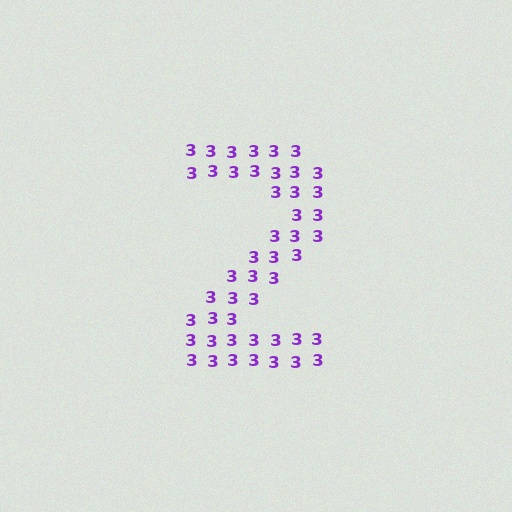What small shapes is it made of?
It is made of small digit 3's.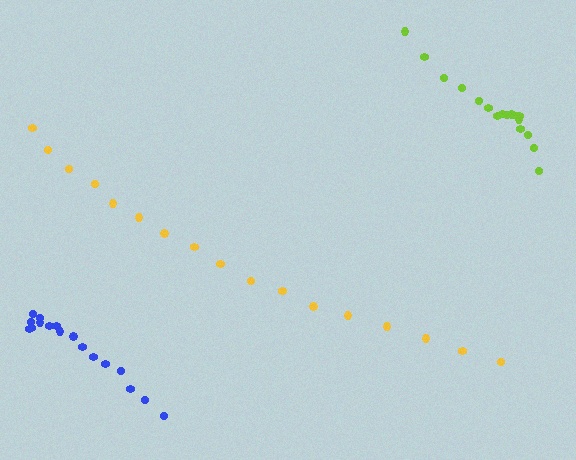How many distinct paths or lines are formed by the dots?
There are 3 distinct paths.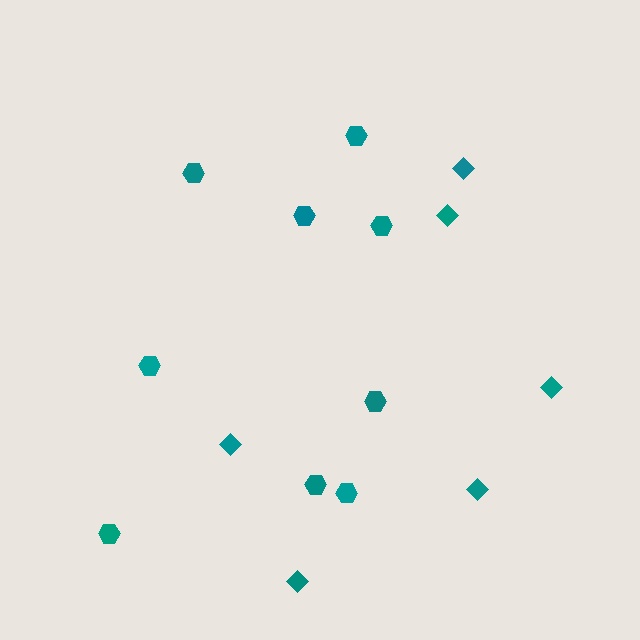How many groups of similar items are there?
There are 2 groups: one group of hexagons (9) and one group of diamonds (6).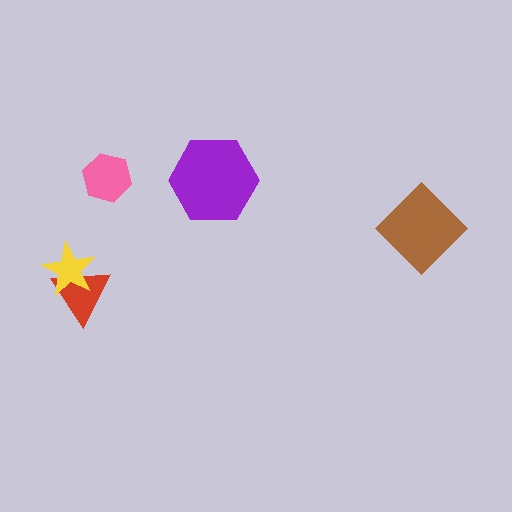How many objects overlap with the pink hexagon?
0 objects overlap with the pink hexagon.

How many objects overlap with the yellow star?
1 object overlaps with the yellow star.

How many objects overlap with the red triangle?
1 object overlaps with the red triangle.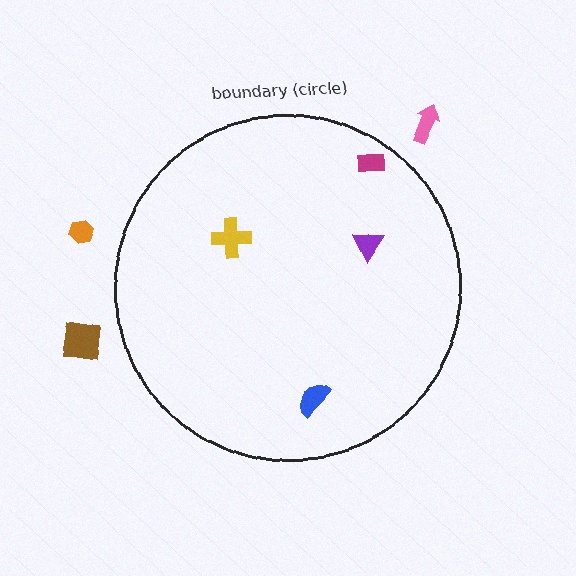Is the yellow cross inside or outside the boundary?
Inside.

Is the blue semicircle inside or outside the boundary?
Inside.